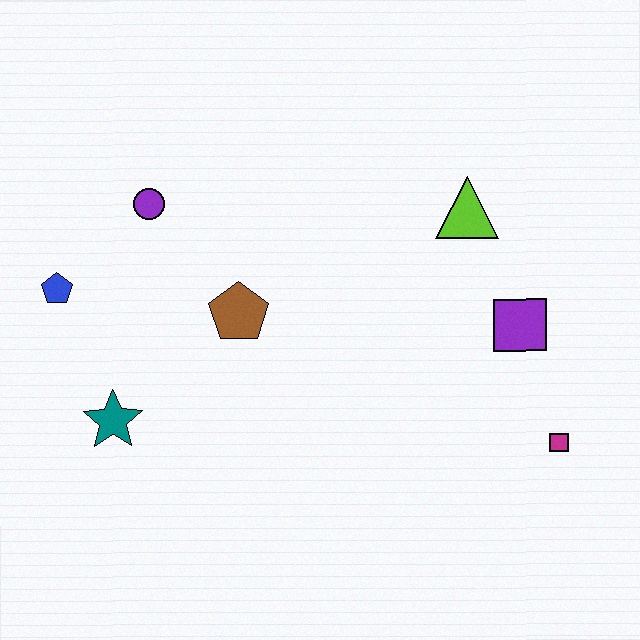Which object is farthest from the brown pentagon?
The magenta square is farthest from the brown pentagon.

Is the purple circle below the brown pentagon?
No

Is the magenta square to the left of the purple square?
No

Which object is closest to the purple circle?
The blue pentagon is closest to the purple circle.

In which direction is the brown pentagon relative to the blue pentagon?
The brown pentagon is to the right of the blue pentagon.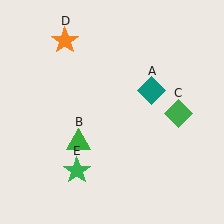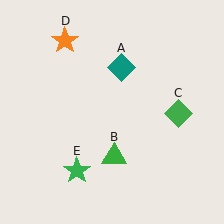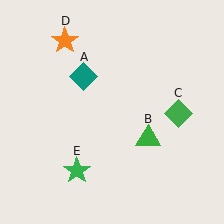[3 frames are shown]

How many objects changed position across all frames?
2 objects changed position: teal diamond (object A), green triangle (object B).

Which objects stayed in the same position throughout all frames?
Green diamond (object C) and orange star (object D) and green star (object E) remained stationary.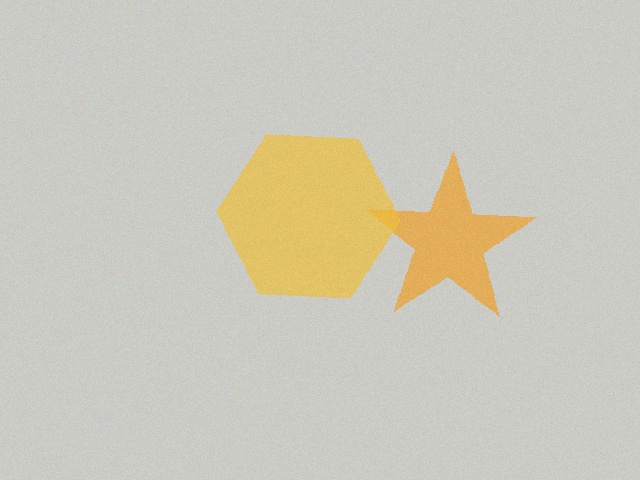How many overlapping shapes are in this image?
There are 2 overlapping shapes in the image.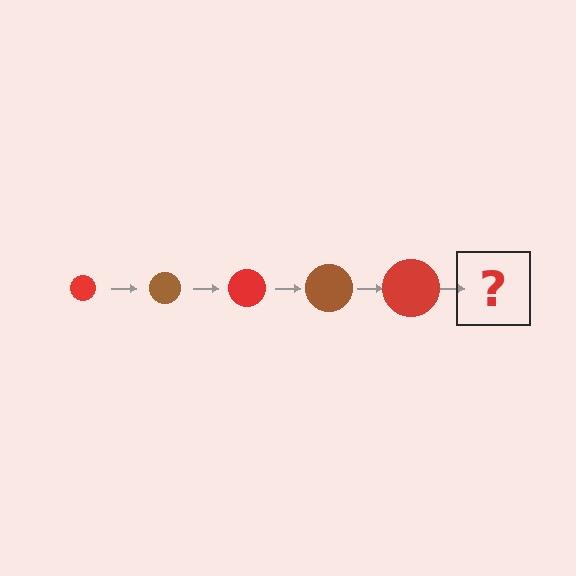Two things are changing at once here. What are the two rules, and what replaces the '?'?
The two rules are that the circle grows larger each step and the color cycles through red and brown. The '?' should be a brown circle, larger than the previous one.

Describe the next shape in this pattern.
It should be a brown circle, larger than the previous one.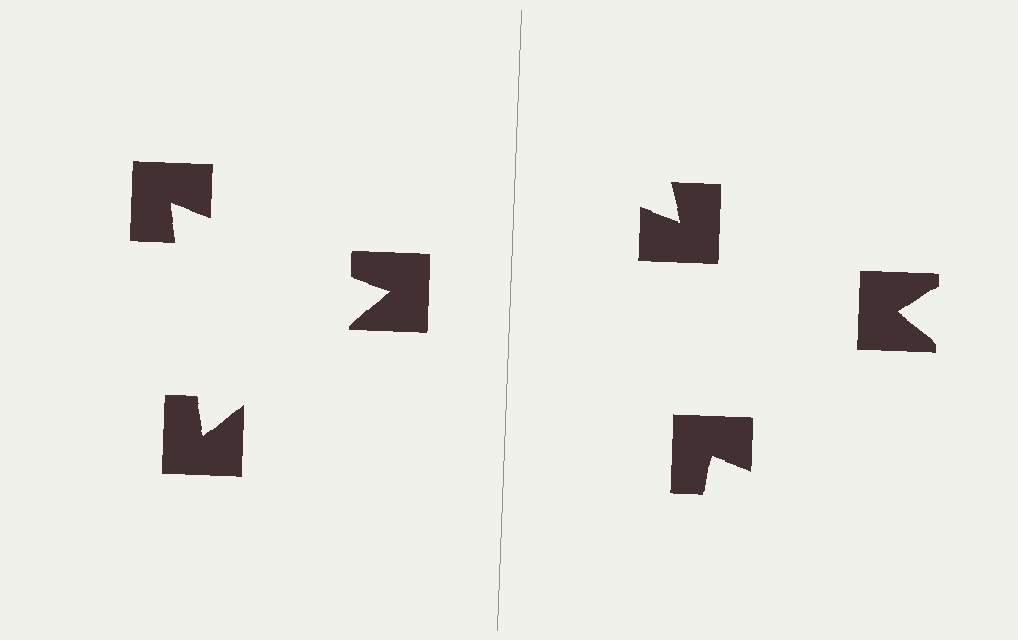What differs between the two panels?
The notched squares are positioned identically on both sides; only the wedge orientations differ. On the left they align to a triangle; on the right they are misaligned.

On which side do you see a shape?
An illusory triangle appears on the left side. On the right side the wedge cuts are rotated, so no coherent shape forms.